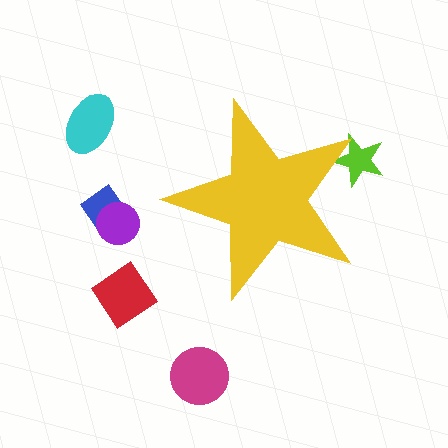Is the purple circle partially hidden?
No, the purple circle is fully visible.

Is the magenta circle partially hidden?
No, the magenta circle is fully visible.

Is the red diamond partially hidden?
No, the red diamond is fully visible.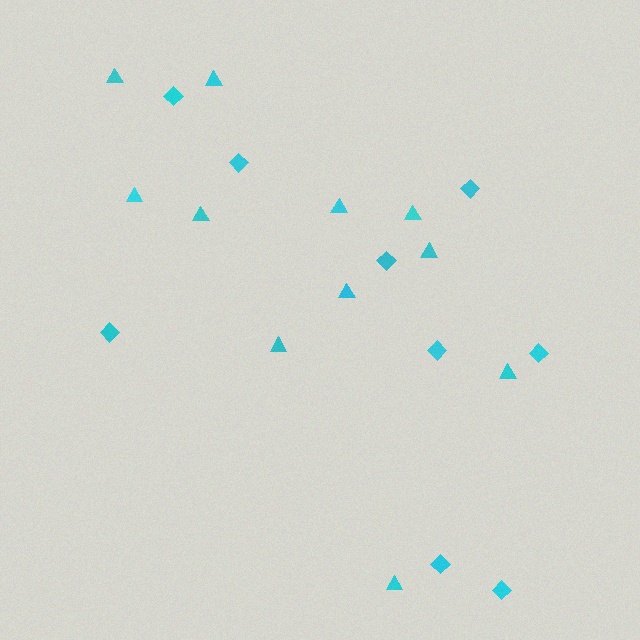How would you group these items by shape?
There are 2 groups: one group of diamonds (9) and one group of triangles (11).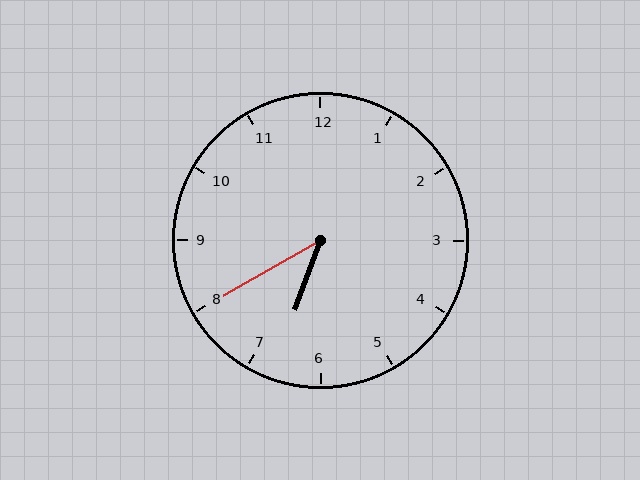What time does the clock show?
6:40.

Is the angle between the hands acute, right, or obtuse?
It is acute.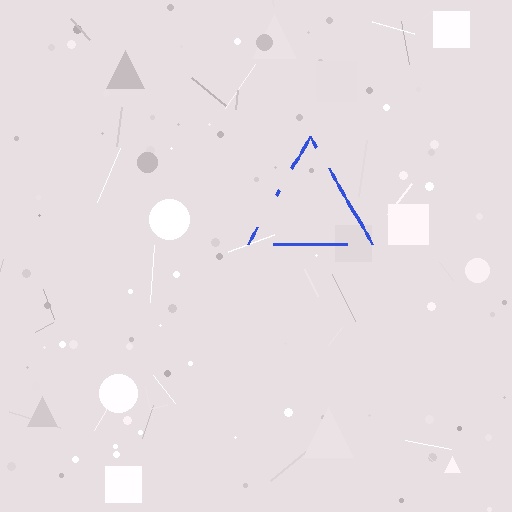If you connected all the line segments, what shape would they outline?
They would outline a triangle.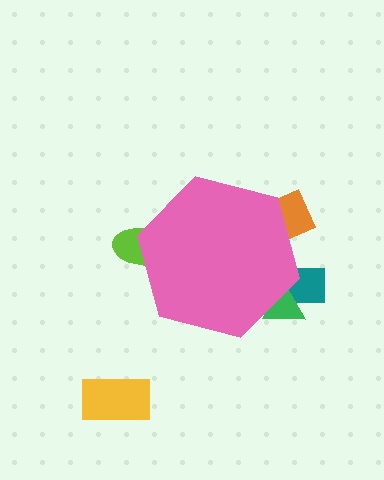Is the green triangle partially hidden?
Yes, the green triangle is partially hidden behind the pink hexagon.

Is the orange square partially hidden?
Yes, the orange square is partially hidden behind the pink hexagon.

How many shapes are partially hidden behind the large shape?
4 shapes are partially hidden.